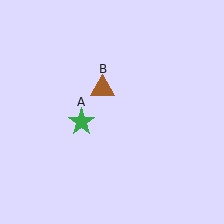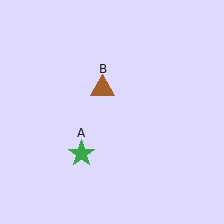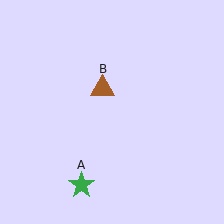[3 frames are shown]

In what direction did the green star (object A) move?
The green star (object A) moved down.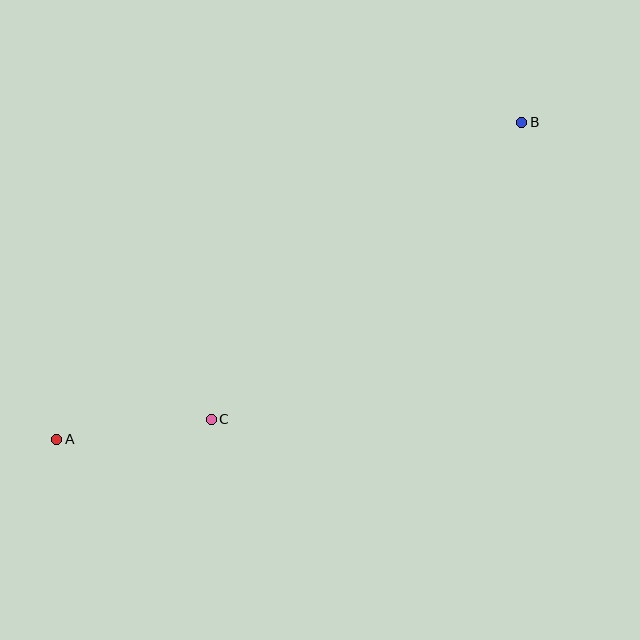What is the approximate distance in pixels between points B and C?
The distance between B and C is approximately 430 pixels.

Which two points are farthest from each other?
Points A and B are farthest from each other.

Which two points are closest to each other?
Points A and C are closest to each other.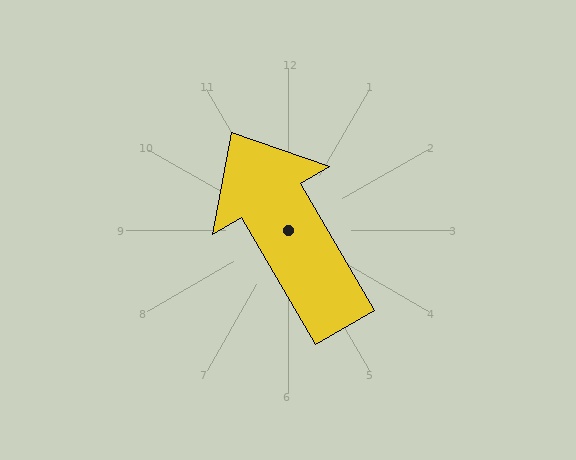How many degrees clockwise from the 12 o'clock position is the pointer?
Approximately 330 degrees.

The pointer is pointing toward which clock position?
Roughly 11 o'clock.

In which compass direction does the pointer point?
Northwest.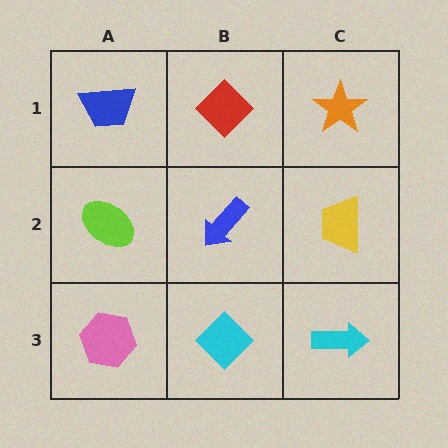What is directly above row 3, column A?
A lime ellipse.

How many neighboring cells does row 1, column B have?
3.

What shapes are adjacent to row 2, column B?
A red diamond (row 1, column B), a cyan diamond (row 3, column B), a lime ellipse (row 2, column A), a yellow trapezoid (row 2, column C).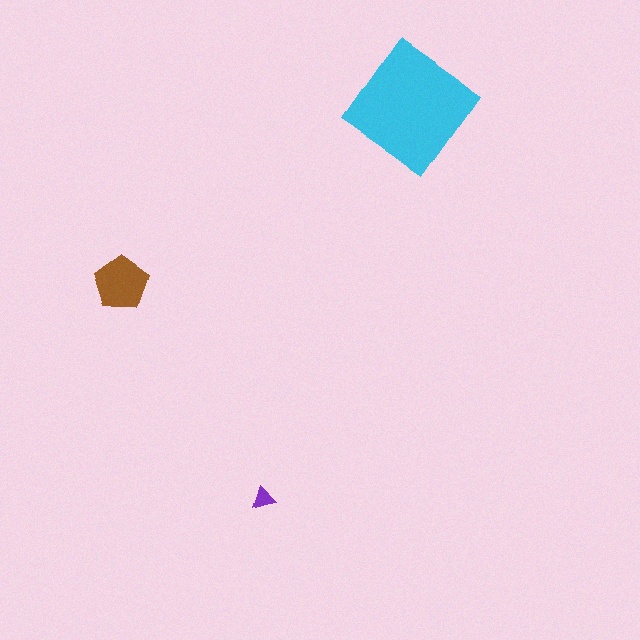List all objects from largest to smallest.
The cyan diamond, the brown pentagon, the purple triangle.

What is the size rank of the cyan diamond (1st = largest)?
1st.